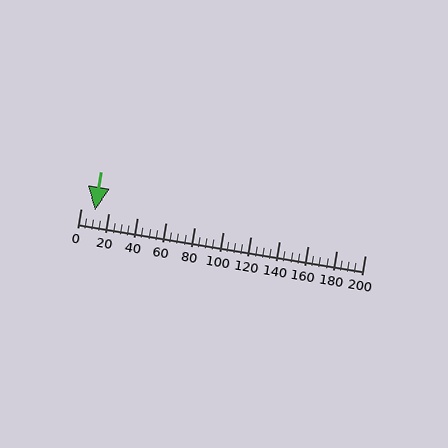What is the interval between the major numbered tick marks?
The major tick marks are spaced 20 units apart.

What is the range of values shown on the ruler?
The ruler shows values from 0 to 200.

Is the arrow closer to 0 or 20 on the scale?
The arrow is closer to 20.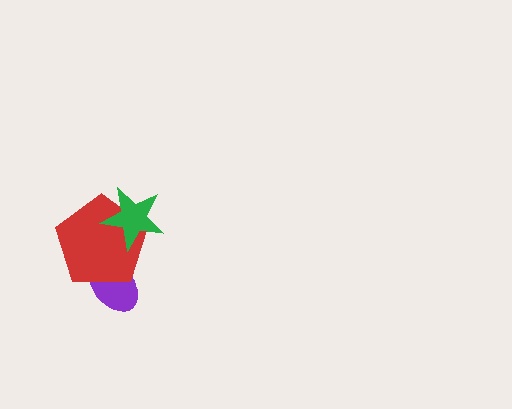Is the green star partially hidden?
No, no other shape covers it.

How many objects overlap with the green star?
1 object overlaps with the green star.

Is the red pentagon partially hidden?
Yes, it is partially covered by another shape.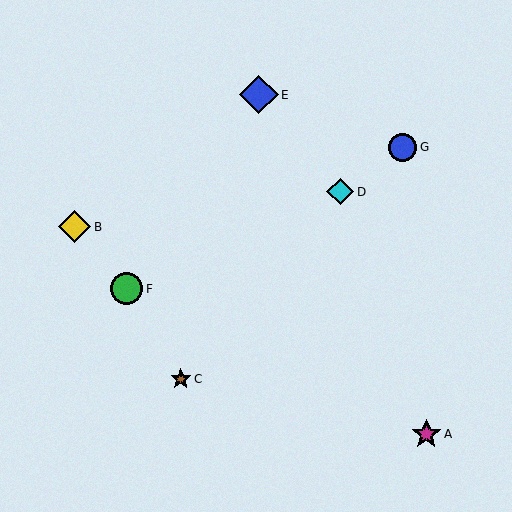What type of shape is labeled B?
Shape B is a yellow diamond.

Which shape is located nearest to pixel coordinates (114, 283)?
The green circle (labeled F) at (127, 289) is nearest to that location.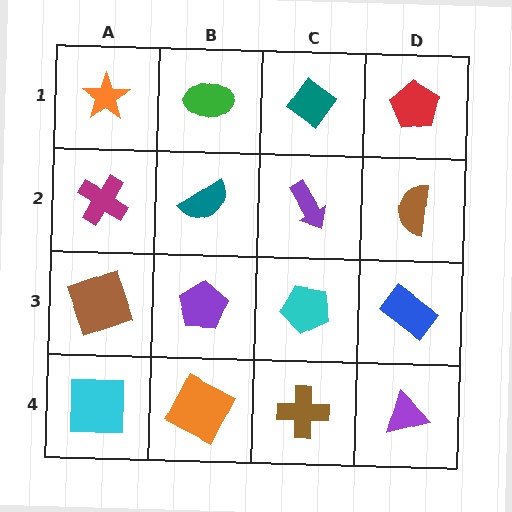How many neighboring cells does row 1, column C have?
3.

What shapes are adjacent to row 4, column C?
A cyan pentagon (row 3, column C), an orange square (row 4, column B), a purple triangle (row 4, column D).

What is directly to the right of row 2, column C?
A brown semicircle.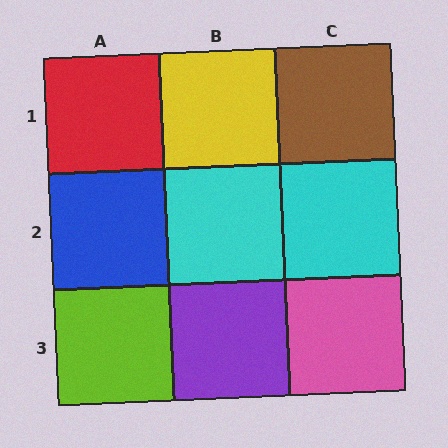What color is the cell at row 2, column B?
Cyan.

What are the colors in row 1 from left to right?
Red, yellow, brown.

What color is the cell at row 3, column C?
Pink.